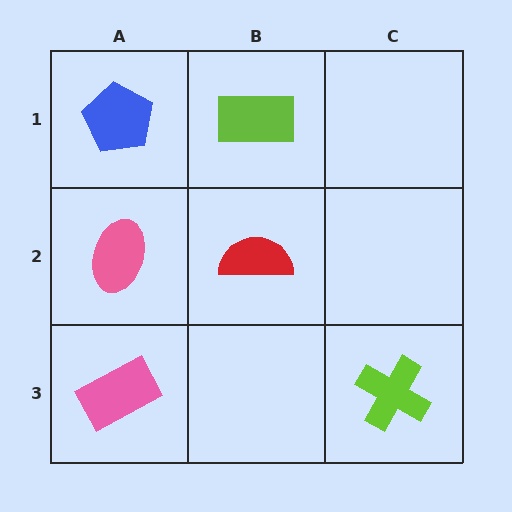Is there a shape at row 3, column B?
No, that cell is empty.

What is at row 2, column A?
A pink ellipse.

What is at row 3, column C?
A lime cross.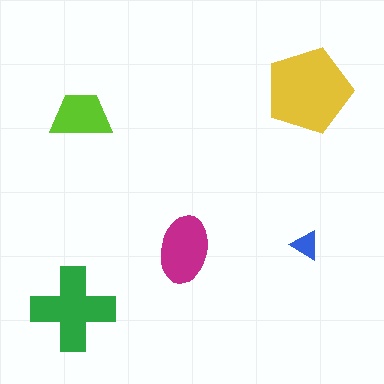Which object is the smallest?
The blue triangle.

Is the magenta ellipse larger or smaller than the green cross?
Smaller.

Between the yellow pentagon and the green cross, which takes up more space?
The yellow pentagon.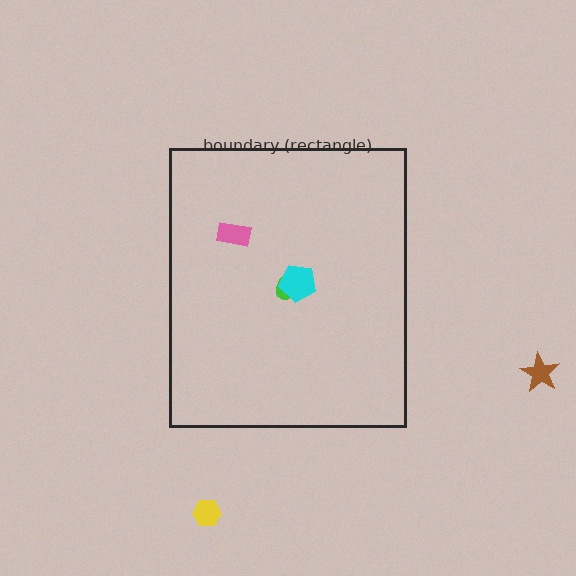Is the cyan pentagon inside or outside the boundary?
Inside.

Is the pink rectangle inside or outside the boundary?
Inside.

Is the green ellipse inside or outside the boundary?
Inside.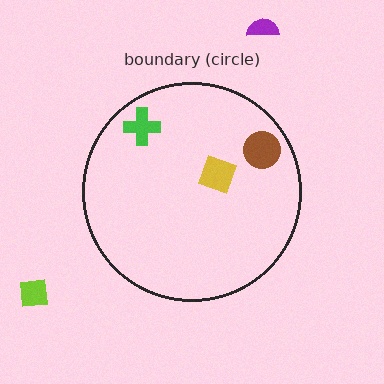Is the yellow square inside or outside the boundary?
Inside.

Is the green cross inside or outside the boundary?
Inside.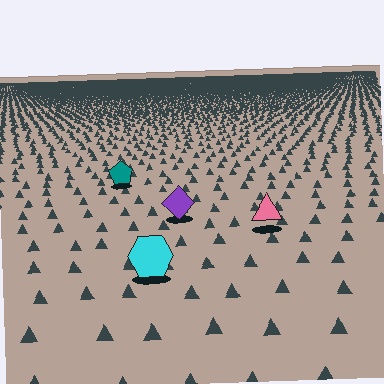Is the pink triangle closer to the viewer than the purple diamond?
Yes. The pink triangle is closer — you can tell from the texture gradient: the ground texture is coarser near it.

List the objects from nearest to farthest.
From nearest to farthest: the cyan hexagon, the pink triangle, the purple diamond, the teal pentagon.